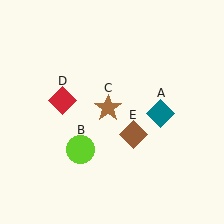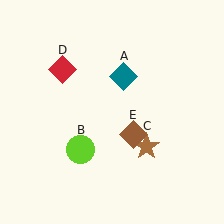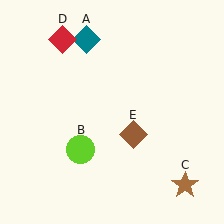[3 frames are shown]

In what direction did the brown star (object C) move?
The brown star (object C) moved down and to the right.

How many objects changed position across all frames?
3 objects changed position: teal diamond (object A), brown star (object C), red diamond (object D).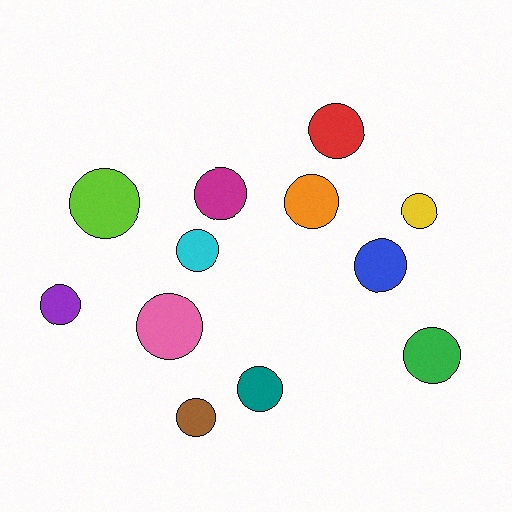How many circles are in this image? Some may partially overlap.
There are 12 circles.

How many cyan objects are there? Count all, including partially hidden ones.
There is 1 cyan object.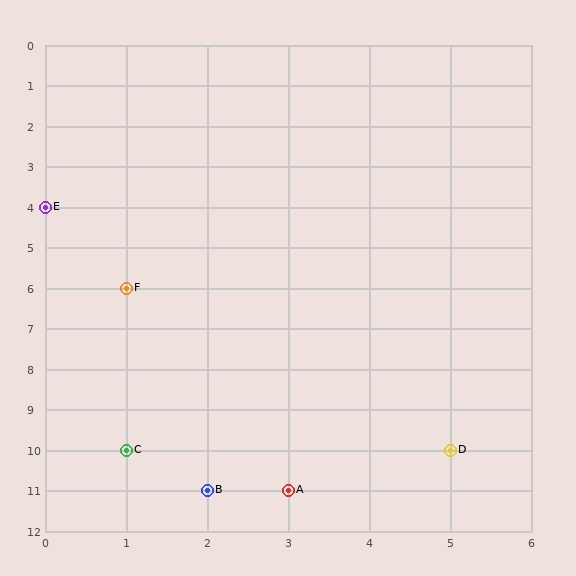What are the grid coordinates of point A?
Point A is at grid coordinates (3, 11).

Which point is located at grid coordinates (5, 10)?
Point D is at (5, 10).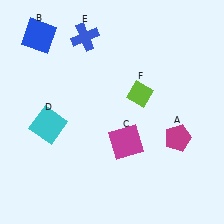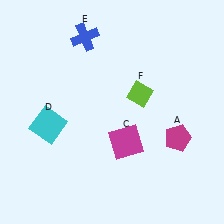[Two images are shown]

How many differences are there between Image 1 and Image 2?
There is 1 difference between the two images.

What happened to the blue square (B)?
The blue square (B) was removed in Image 2. It was in the top-left area of Image 1.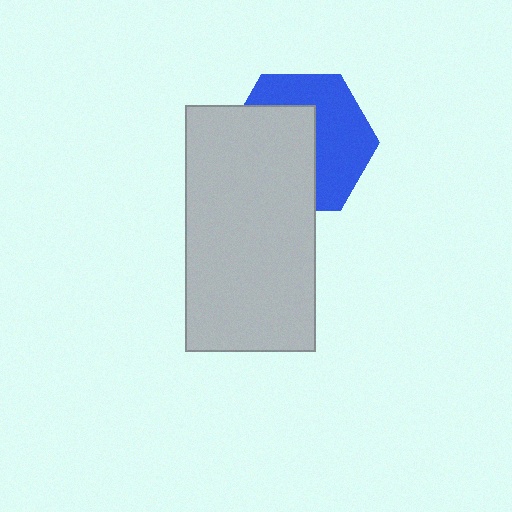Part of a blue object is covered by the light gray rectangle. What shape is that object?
It is a hexagon.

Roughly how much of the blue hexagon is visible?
About half of it is visible (roughly 50%).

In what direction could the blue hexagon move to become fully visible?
The blue hexagon could move toward the upper-right. That would shift it out from behind the light gray rectangle entirely.